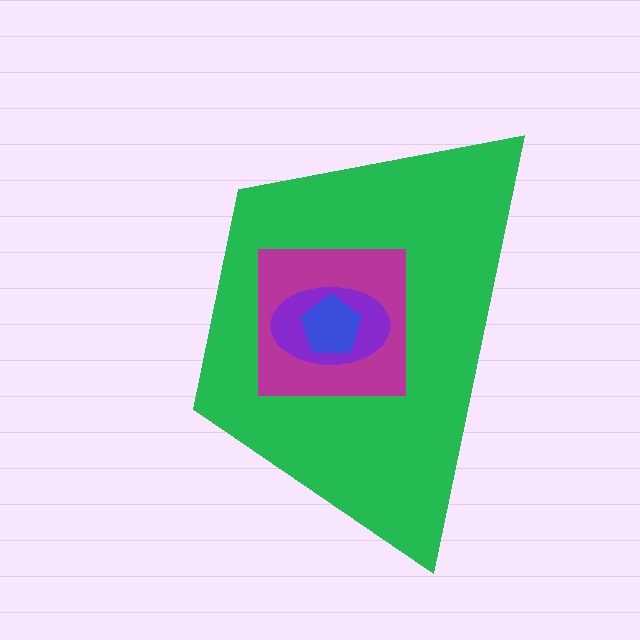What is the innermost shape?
The blue pentagon.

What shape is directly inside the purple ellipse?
The blue pentagon.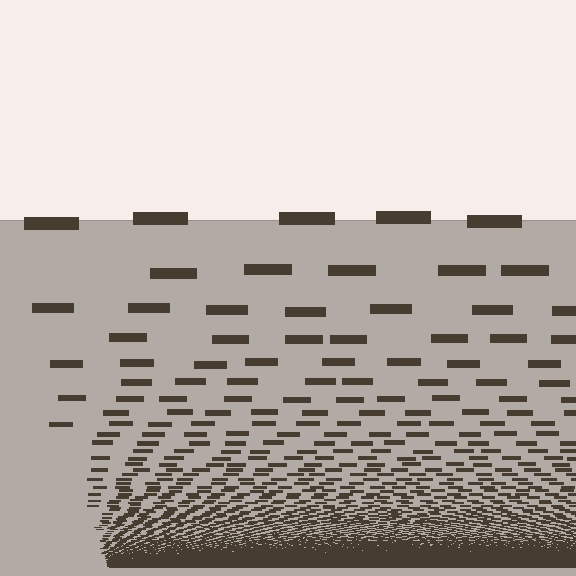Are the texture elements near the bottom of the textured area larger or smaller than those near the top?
Smaller. The gradient is inverted — elements near the bottom are smaller and denser.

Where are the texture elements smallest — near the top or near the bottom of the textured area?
Near the bottom.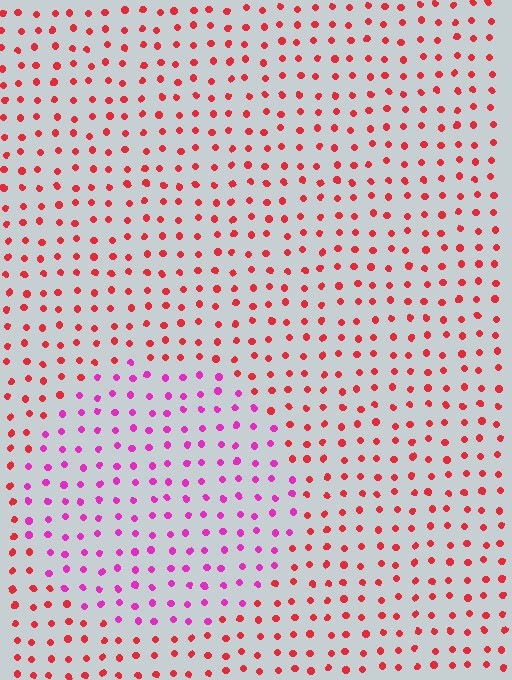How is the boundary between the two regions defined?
The boundary is defined purely by a slight shift in hue (about 43 degrees). Spacing, size, and orientation are identical on both sides.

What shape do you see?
I see a circle.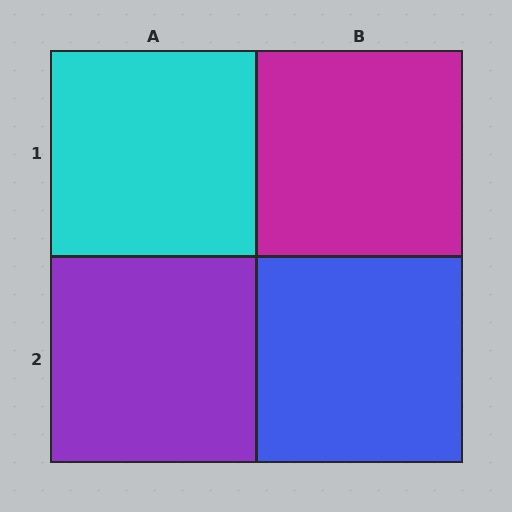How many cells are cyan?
1 cell is cyan.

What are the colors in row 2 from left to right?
Purple, blue.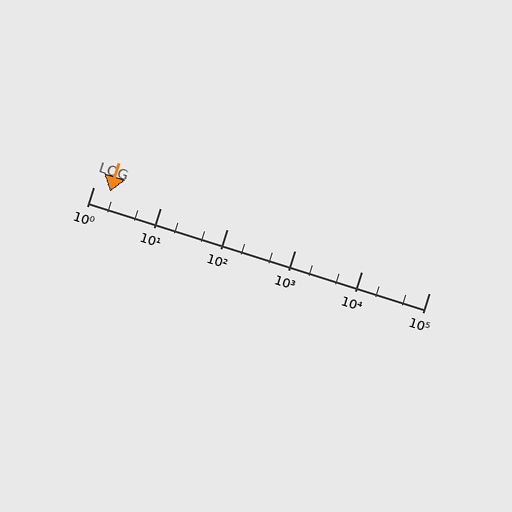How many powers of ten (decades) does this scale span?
The scale spans 5 decades, from 1 to 100000.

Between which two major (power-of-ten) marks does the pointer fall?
The pointer is between 1 and 10.